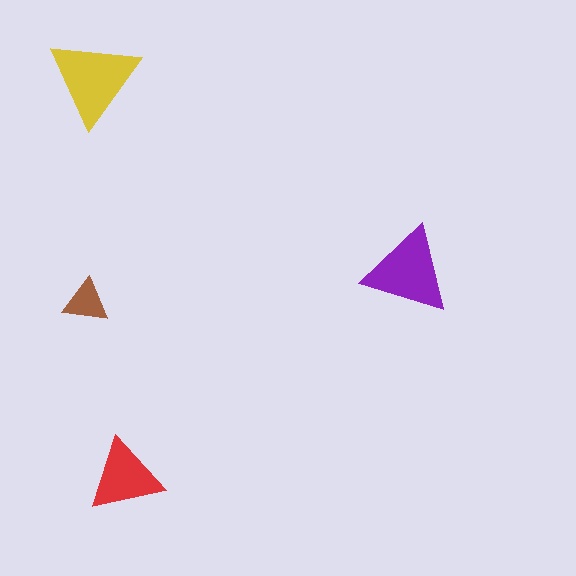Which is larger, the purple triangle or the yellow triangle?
The yellow one.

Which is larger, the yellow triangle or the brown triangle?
The yellow one.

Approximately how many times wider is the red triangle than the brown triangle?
About 1.5 times wider.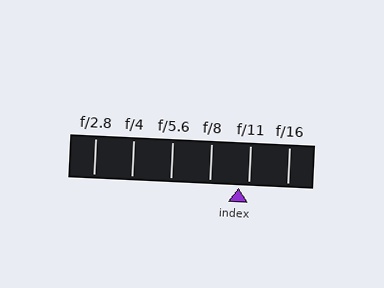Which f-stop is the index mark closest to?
The index mark is closest to f/11.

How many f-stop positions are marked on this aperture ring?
There are 6 f-stop positions marked.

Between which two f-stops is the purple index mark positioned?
The index mark is between f/8 and f/11.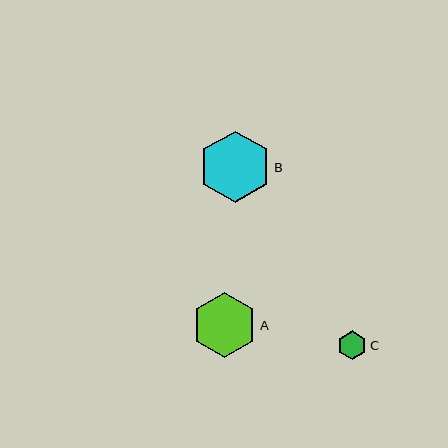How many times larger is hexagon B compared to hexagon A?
Hexagon B is approximately 1.1 times the size of hexagon A.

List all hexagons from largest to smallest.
From largest to smallest: B, A, C.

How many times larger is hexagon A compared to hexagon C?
Hexagon A is approximately 2.2 times the size of hexagon C.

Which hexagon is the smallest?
Hexagon C is the smallest with a size of approximately 29 pixels.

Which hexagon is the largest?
Hexagon B is the largest with a size of approximately 72 pixels.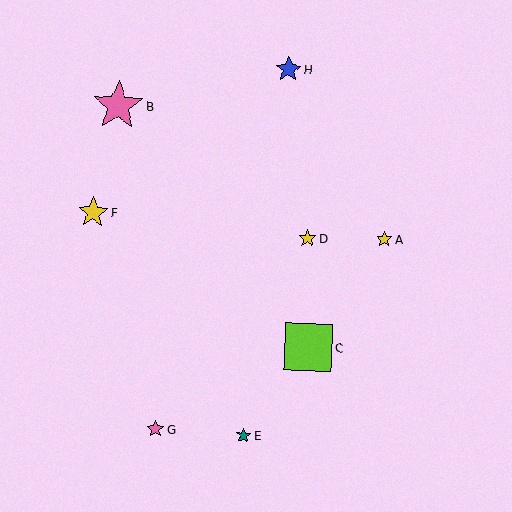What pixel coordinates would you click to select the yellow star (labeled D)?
Click at (307, 238) to select the yellow star D.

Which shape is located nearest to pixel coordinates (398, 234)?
The yellow star (labeled A) at (384, 239) is nearest to that location.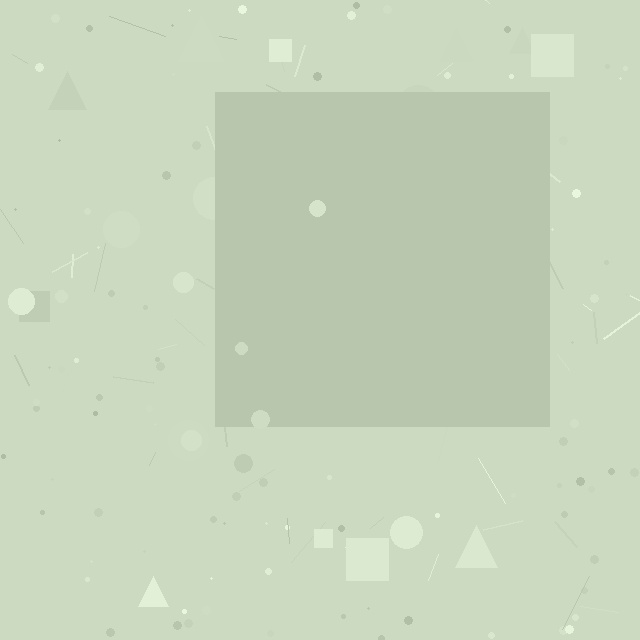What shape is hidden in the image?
A square is hidden in the image.